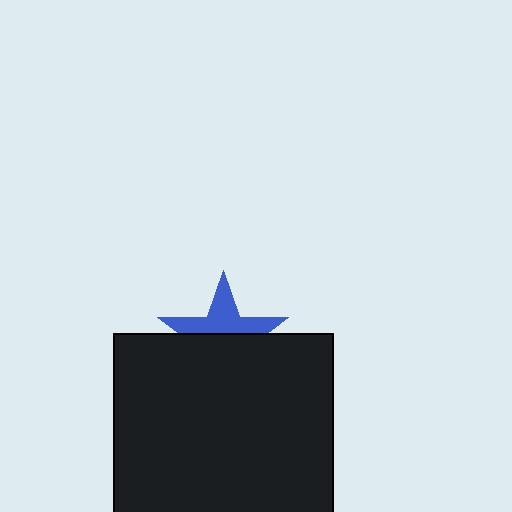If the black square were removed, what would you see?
You would see the complete blue star.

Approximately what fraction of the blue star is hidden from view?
Roughly 54% of the blue star is hidden behind the black square.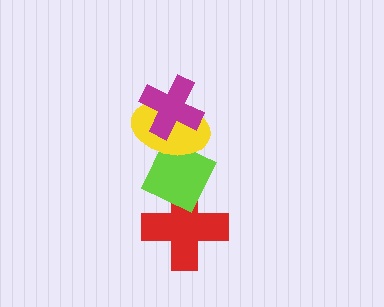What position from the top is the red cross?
The red cross is 4th from the top.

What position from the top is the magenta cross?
The magenta cross is 1st from the top.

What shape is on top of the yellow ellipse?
The magenta cross is on top of the yellow ellipse.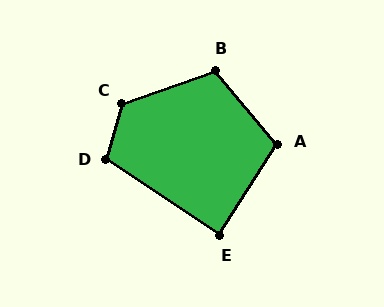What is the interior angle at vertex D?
Approximately 108 degrees (obtuse).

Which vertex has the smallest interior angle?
E, at approximately 89 degrees.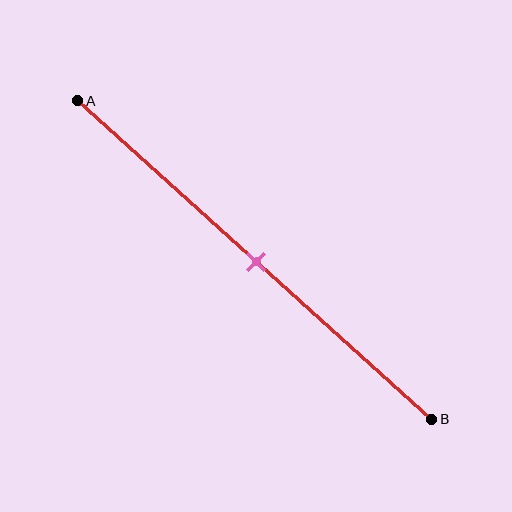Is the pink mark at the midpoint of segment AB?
Yes, the mark is approximately at the midpoint.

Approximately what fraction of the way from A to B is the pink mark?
The pink mark is approximately 50% of the way from A to B.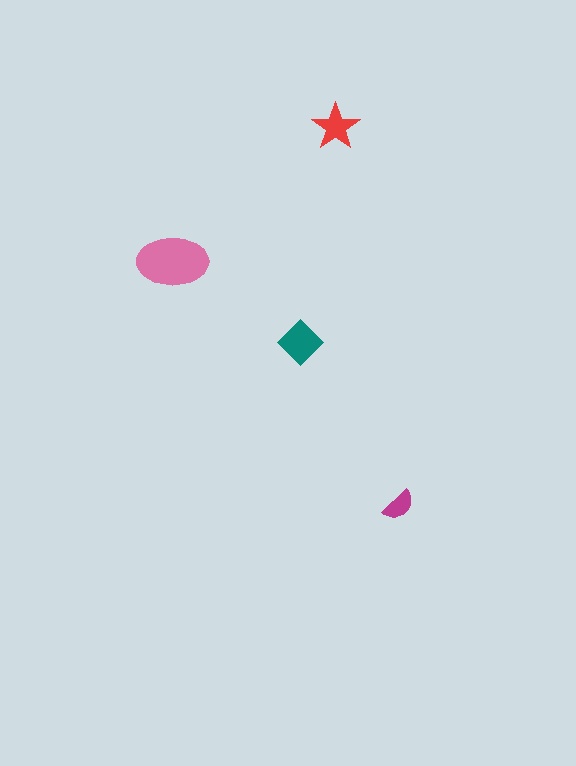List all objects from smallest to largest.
The magenta semicircle, the red star, the teal diamond, the pink ellipse.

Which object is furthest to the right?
The magenta semicircle is rightmost.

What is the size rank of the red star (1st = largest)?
3rd.